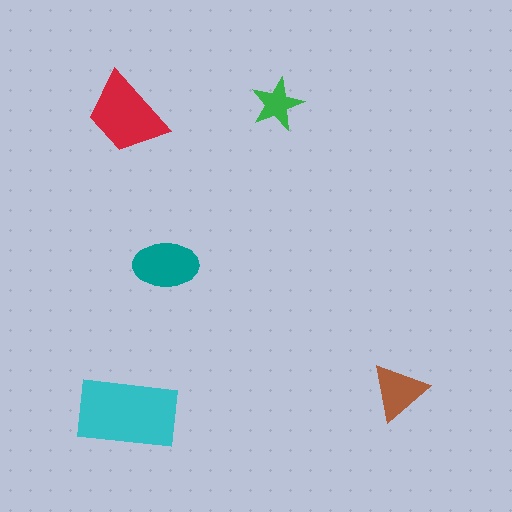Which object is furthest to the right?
The brown triangle is rightmost.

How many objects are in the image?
There are 5 objects in the image.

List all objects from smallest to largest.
The green star, the brown triangle, the teal ellipse, the red trapezoid, the cyan rectangle.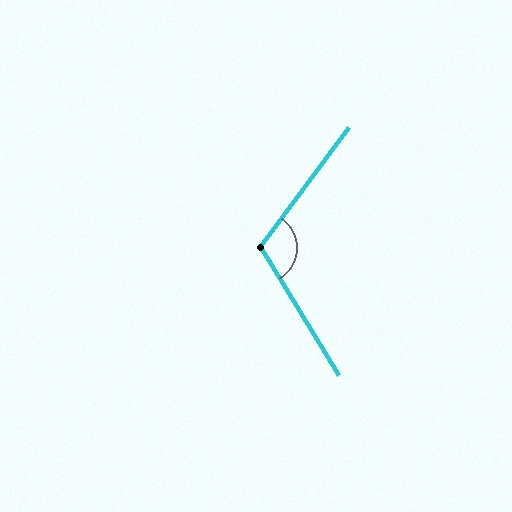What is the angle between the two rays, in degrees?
Approximately 112 degrees.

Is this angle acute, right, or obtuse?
It is obtuse.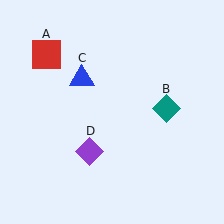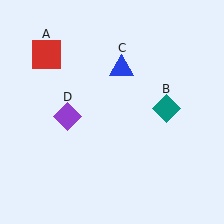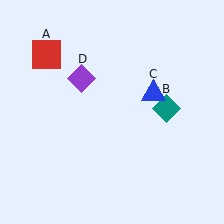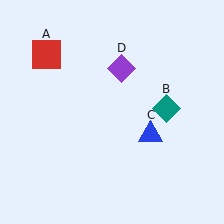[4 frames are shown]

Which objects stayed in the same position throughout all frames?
Red square (object A) and teal diamond (object B) remained stationary.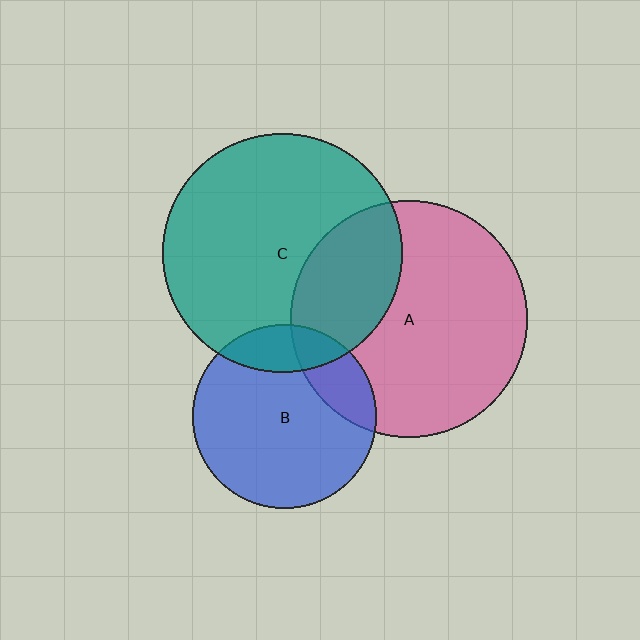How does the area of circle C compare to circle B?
Approximately 1.7 times.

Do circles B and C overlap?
Yes.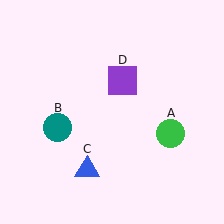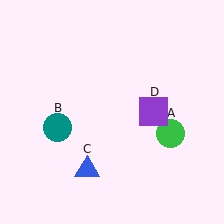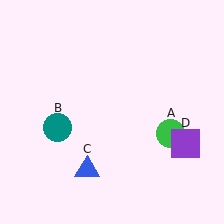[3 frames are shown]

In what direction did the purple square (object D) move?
The purple square (object D) moved down and to the right.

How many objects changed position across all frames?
1 object changed position: purple square (object D).